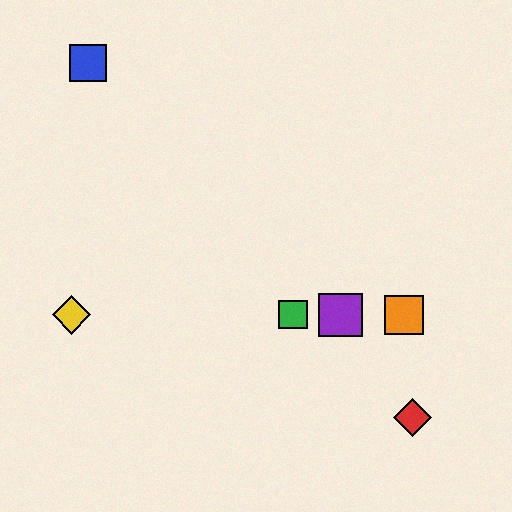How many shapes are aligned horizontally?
4 shapes (the green square, the yellow diamond, the purple square, the orange square) are aligned horizontally.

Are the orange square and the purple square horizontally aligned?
Yes, both are at y≈315.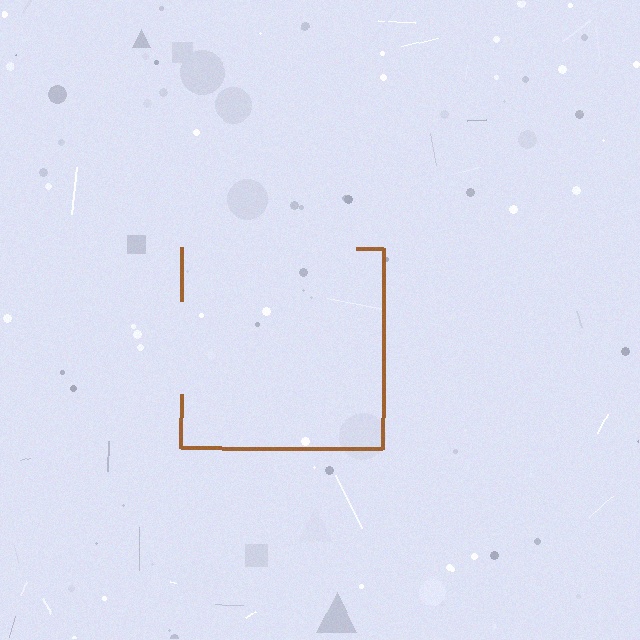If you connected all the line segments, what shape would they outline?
They would outline a square.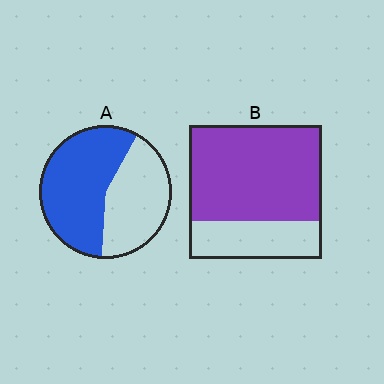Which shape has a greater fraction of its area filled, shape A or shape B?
Shape B.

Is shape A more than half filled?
Yes.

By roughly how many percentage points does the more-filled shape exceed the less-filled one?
By roughly 15 percentage points (B over A).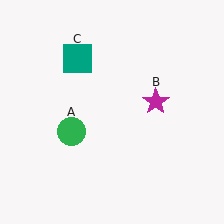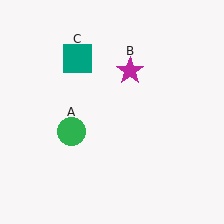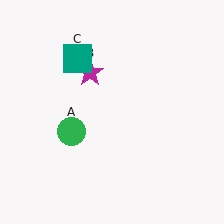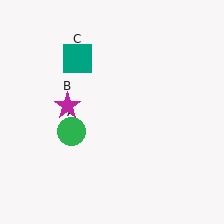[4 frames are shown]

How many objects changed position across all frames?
1 object changed position: magenta star (object B).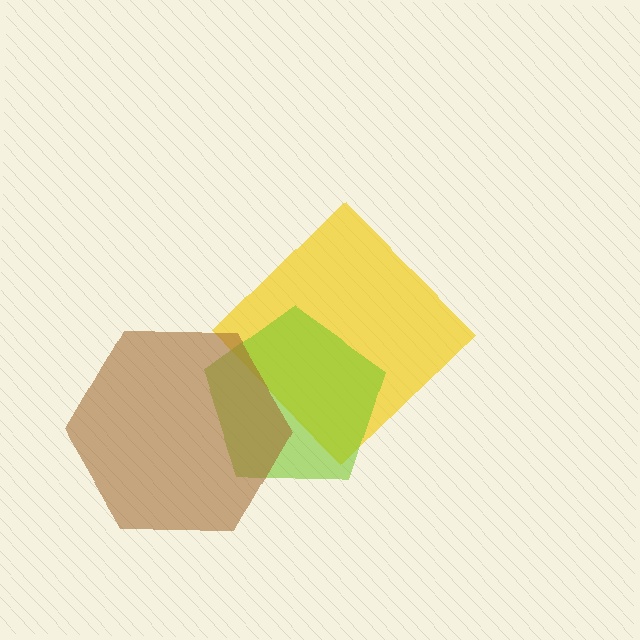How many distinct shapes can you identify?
There are 3 distinct shapes: a yellow diamond, a lime pentagon, a brown hexagon.